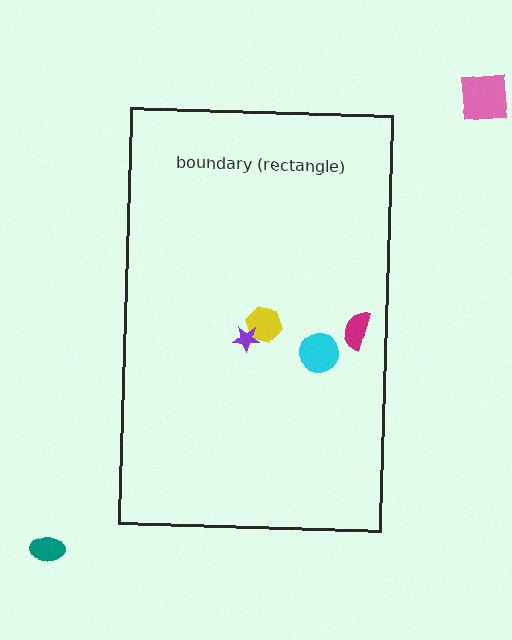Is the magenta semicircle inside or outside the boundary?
Inside.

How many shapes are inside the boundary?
4 inside, 2 outside.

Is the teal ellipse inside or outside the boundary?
Outside.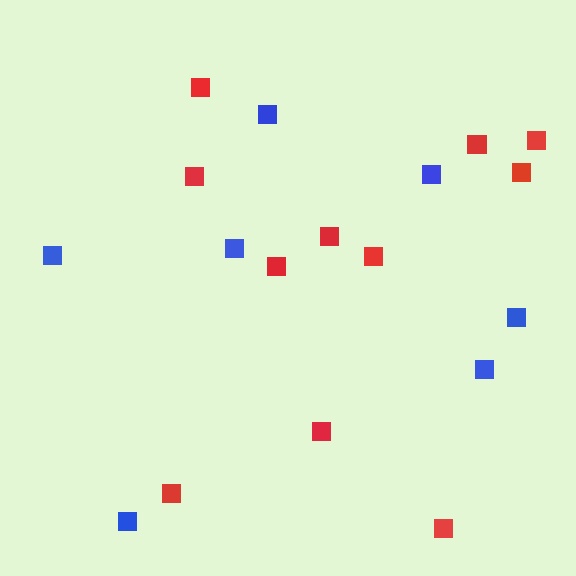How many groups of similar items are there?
There are 2 groups: one group of red squares (11) and one group of blue squares (7).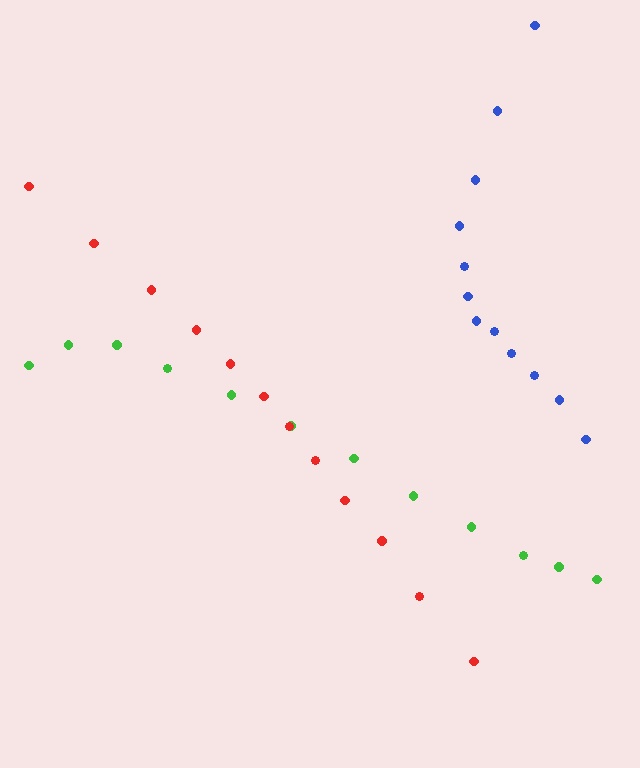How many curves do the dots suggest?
There are 3 distinct paths.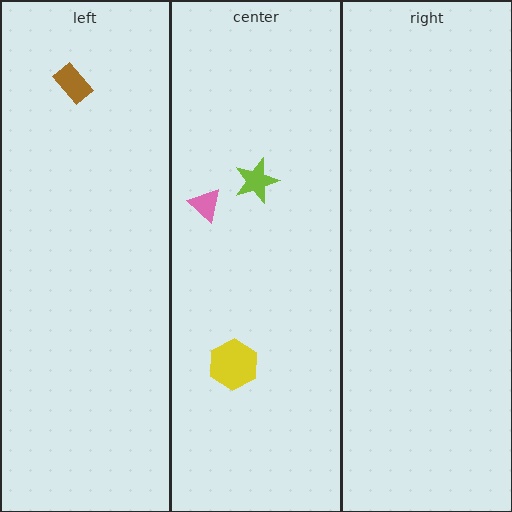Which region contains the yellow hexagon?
The center region.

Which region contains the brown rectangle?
The left region.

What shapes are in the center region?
The pink triangle, the yellow hexagon, the lime star.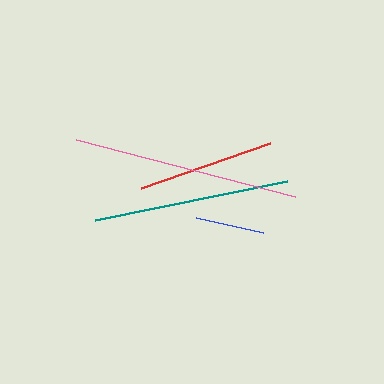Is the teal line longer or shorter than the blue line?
The teal line is longer than the blue line.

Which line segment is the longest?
The pink line is the longest at approximately 226 pixels.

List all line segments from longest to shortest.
From longest to shortest: pink, teal, red, blue.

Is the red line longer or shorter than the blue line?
The red line is longer than the blue line.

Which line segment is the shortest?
The blue line is the shortest at approximately 68 pixels.